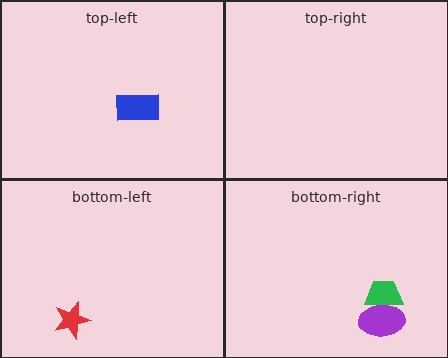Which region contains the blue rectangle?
The top-left region.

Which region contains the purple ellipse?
The bottom-right region.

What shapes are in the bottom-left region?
The red star.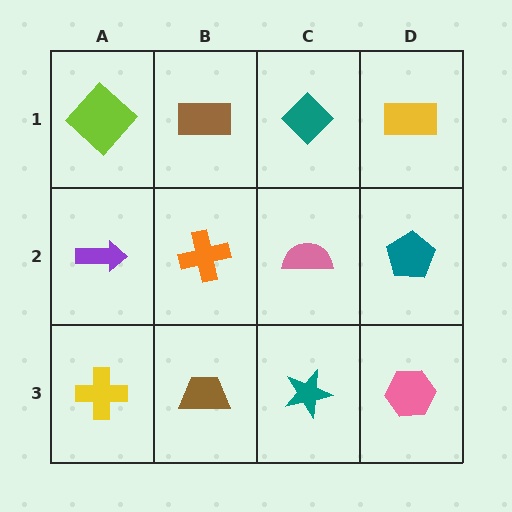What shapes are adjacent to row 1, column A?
A purple arrow (row 2, column A), a brown rectangle (row 1, column B).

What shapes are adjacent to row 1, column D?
A teal pentagon (row 2, column D), a teal diamond (row 1, column C).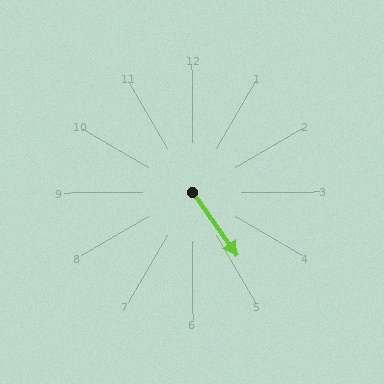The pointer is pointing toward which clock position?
Roughly 5 o'clock.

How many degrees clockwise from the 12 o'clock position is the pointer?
Approximately 145 degrees.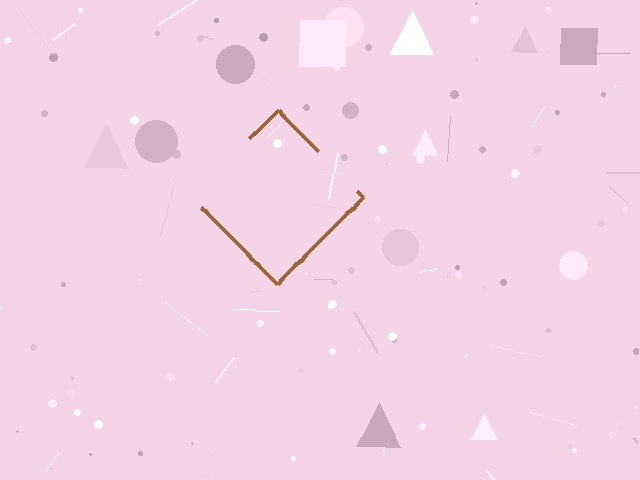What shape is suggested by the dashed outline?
The dashed outline suggests a diamond.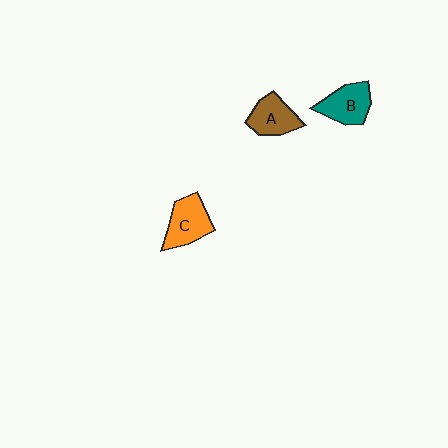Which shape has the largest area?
Shape C (orange).